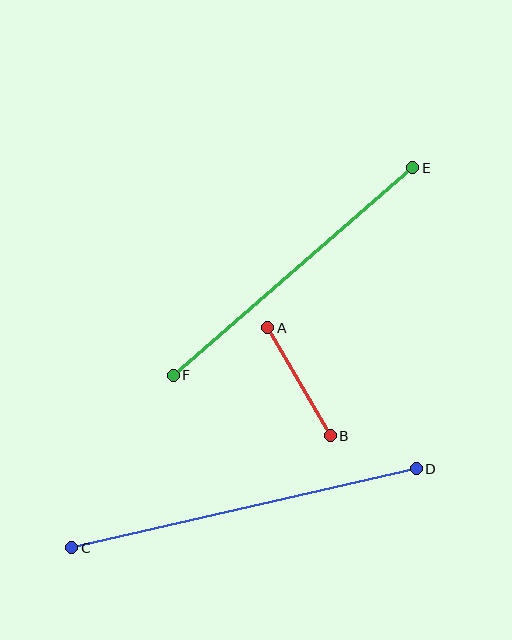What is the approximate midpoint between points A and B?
The midpoint is at approximately (299, 382) pixels.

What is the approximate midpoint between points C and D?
The midpoint is at approximately (244, 508) pixels.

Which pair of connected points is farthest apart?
Points C and D are farthest apart.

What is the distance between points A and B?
The distance is approximately 125 pixels.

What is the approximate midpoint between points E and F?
The midpoint is at approximately (293, 271) pixels.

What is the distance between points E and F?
The distance is approximately 317 pixels.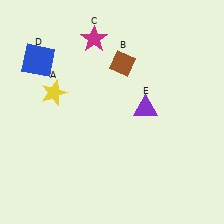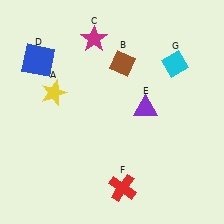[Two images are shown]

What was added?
A red cross (F), a cyan diamond (G) were added in Image 2.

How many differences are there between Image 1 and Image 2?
There are 2 differences between the two images.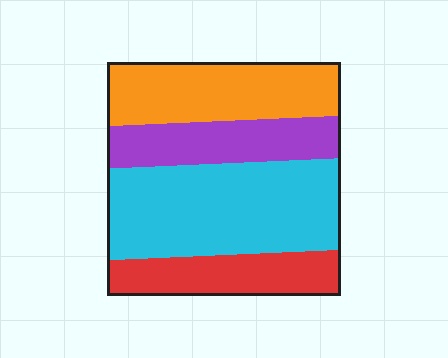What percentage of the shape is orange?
Orange takes up between a quarter and a half of the shape.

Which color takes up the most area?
Cyan, at roughly 40%.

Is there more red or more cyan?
Cyan.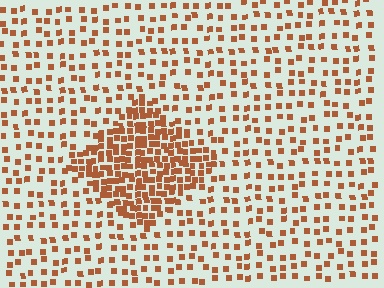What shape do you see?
I see a diamond.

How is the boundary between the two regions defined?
The boundary is defined by a change in element density (approximately 2.7x ratio). All elements are the same color, size, and shape.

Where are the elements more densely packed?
The elements are more densely packed inside the diamond boundary.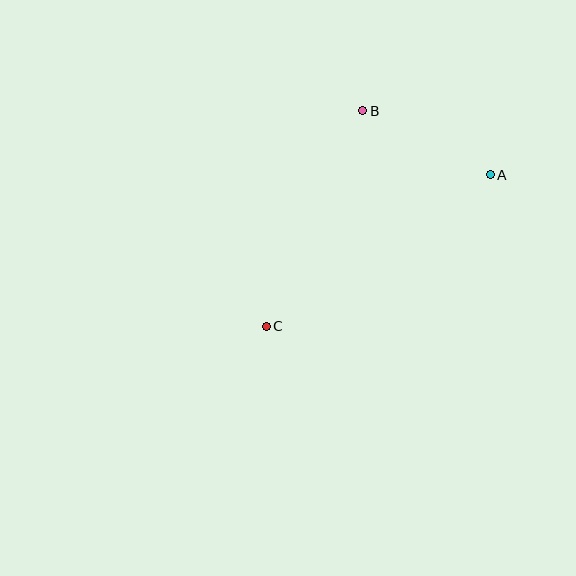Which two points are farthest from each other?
Points A and C are farthest from each other.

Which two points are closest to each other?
Points A and B are closest to each other.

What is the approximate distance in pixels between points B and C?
The distance between B and C is approximately 236 pixels.